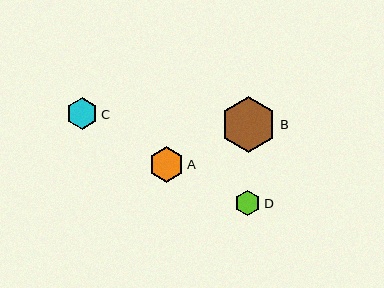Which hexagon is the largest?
Hexagon B is the largest with a size of approximately 56 pixels.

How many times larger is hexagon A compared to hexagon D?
Hexagon A is approximately 1.4 times the size of hexagon D.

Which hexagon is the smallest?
Hexagon D is the smallest with a size of approximately 25 pixels.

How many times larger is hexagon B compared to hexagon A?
Hexagon B is approximately 1.6 times the size of hexagon A.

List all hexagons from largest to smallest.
From largest to smallest: B, A, C, D.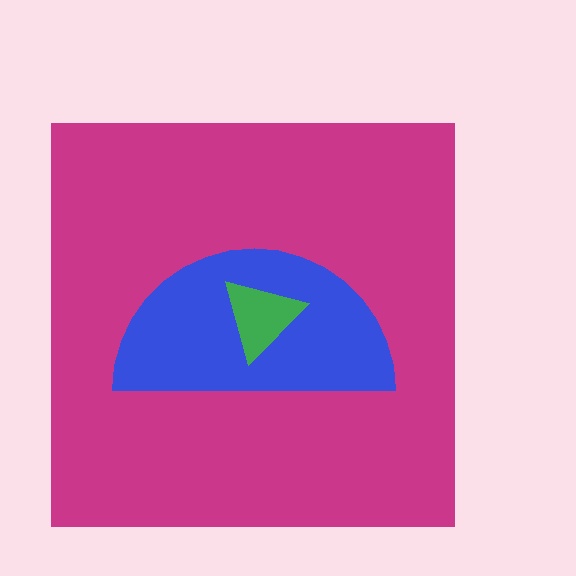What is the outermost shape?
The magenta square.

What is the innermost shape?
The green triangle.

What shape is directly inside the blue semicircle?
The green triangle.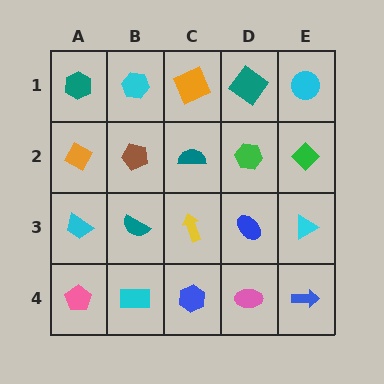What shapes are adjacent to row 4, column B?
A teal semicircle (row 3, column B), a pink pentagon (row 4, column A), a blue hexagon (row 4, column C).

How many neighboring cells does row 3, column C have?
4.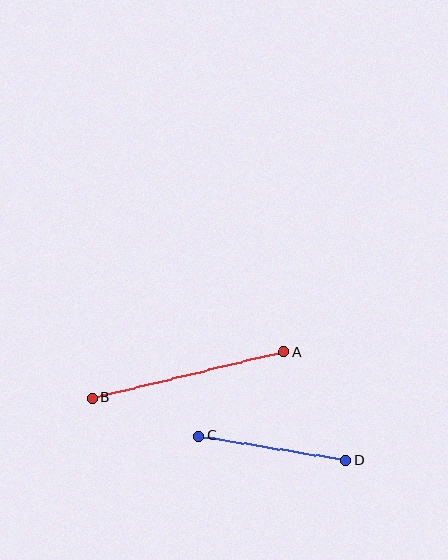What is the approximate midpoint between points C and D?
The midpoint is at approximately (273, 448) pixels.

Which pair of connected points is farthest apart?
Points A and B are farthest apart.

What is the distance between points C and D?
The distance is approximately 149 pixels.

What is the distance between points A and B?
The distance is approximately 197 pixels.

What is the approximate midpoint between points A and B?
The midpoint is at approximately (188, 375) pixels.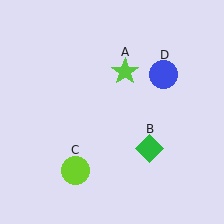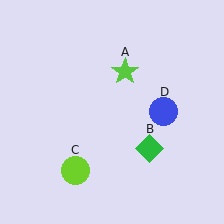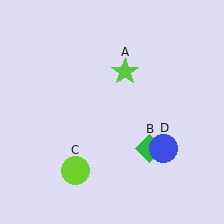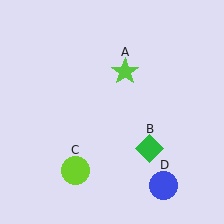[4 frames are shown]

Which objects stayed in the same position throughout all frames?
Lime star (object A) and green diamond (object B) and lime circle (object C) remained stationary.